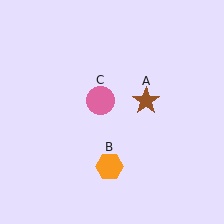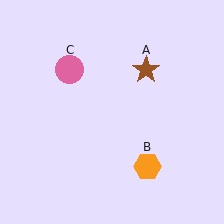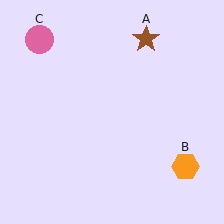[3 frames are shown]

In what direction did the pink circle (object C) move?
The pink circle (object C) moved up and to the left.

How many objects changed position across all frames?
3 objects changed position: brown star (object A), orange hexagon (object B), pink circle (object C).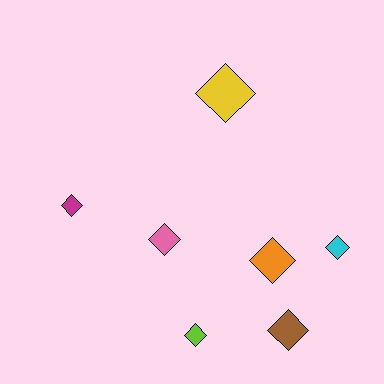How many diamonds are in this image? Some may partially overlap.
There are 7 diamonds.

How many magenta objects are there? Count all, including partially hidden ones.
There is 1 magenta object.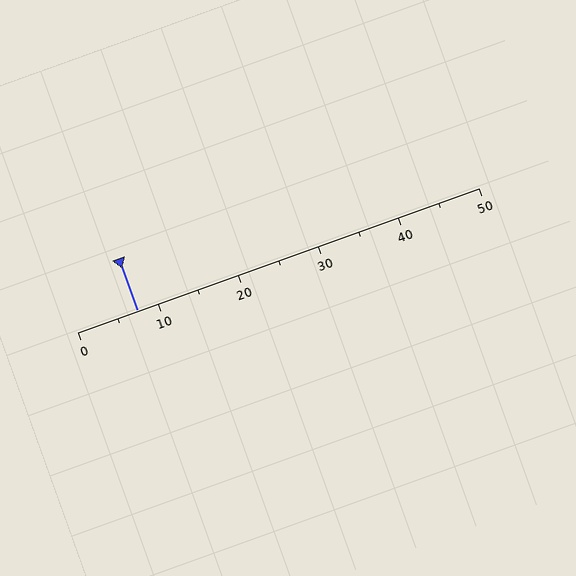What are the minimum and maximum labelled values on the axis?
The axis runs from 0 to 50.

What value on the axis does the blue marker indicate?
The marker indicates approximately 7.5.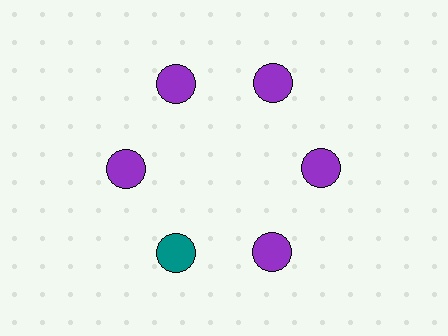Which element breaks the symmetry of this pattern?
The teal circle at roughly the 7 o'clock position breaks the symmetry. All other shapes are purple circles.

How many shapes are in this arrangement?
There are 6 shapes arranged in a ring pattern.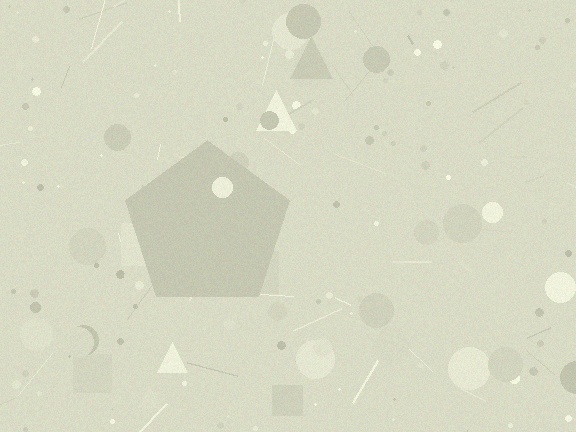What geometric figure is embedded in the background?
A pentagon is embedded in the background.